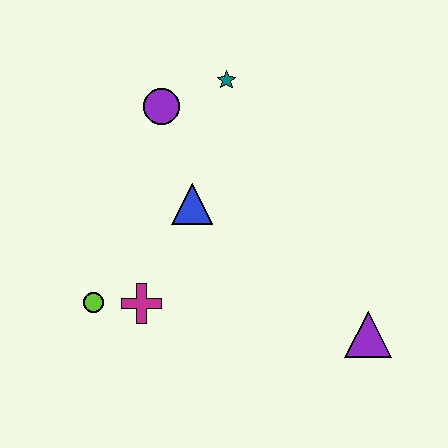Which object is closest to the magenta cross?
The lime circle is closest to the magenta cross.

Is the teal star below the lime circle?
No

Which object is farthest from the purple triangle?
The purple circle is farthest from the purple triangle.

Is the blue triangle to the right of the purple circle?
Yes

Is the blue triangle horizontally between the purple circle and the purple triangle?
Yes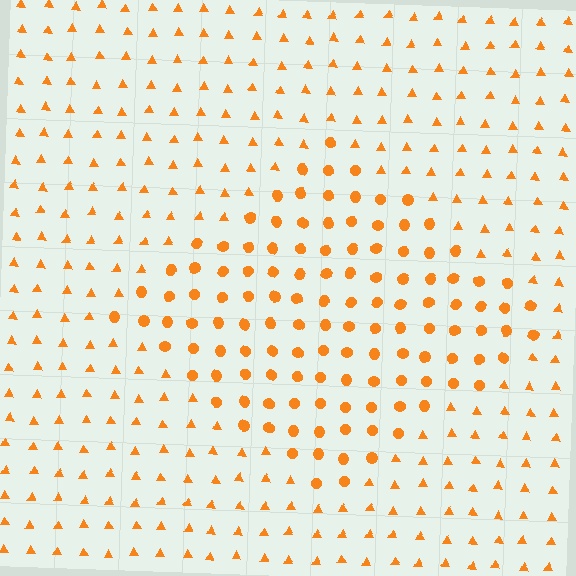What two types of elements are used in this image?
The image uses circles inside the diamond region and triangles outside it.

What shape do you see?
I see a diamond.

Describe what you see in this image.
The image is filled with small orange elements arranged in a uniform grid. A diamond-shaped region contains circles, while the surrounding area contains triangles. The boundary is defined purely by the change in element shape.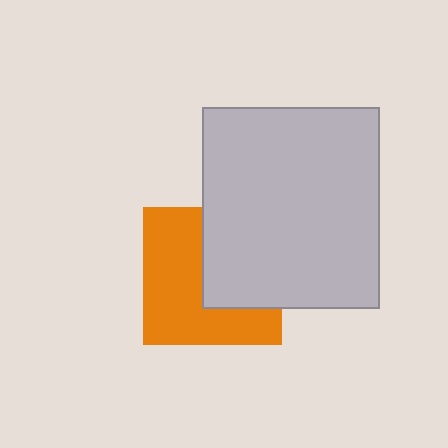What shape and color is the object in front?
The object in front is a light gray rectangle.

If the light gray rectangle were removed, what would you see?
You would see the complete orange square.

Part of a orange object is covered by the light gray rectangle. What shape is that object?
It is a square.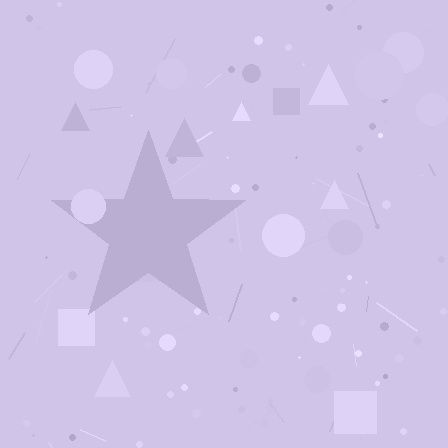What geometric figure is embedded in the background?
A star is embedded in the background.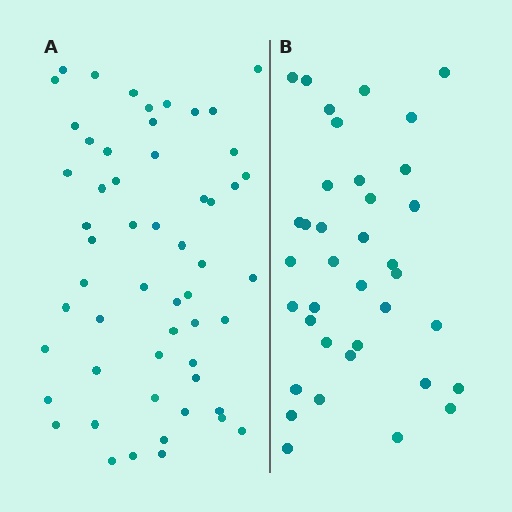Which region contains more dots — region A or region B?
Region A (the left region) has more dots.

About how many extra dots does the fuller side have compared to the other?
Region A has approximately 20 more dots than region B.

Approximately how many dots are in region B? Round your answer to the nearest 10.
About 40 dots. (The exact count is 37, which rounds to 40.)